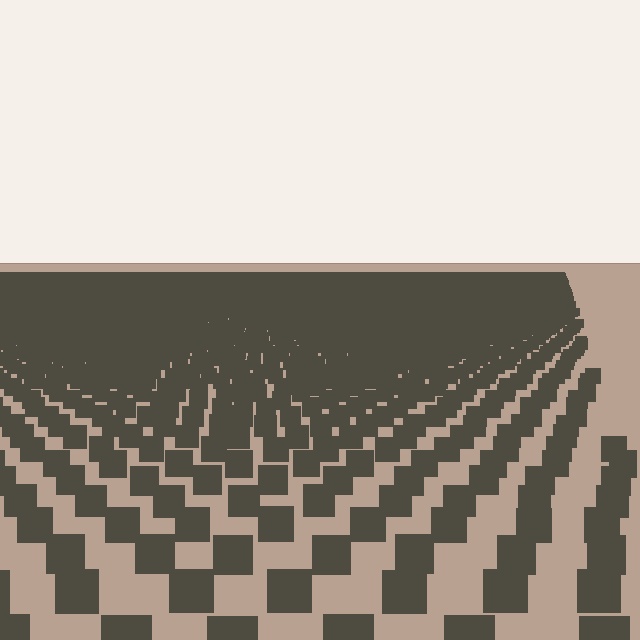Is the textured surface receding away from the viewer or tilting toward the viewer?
The surface is receding away from the viewer. Texture elements get smaller and denser toward the top.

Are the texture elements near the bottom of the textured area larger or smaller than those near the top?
Larger. Near the bottom, elements are closer to the viewer and appear at a bigger on-screen size.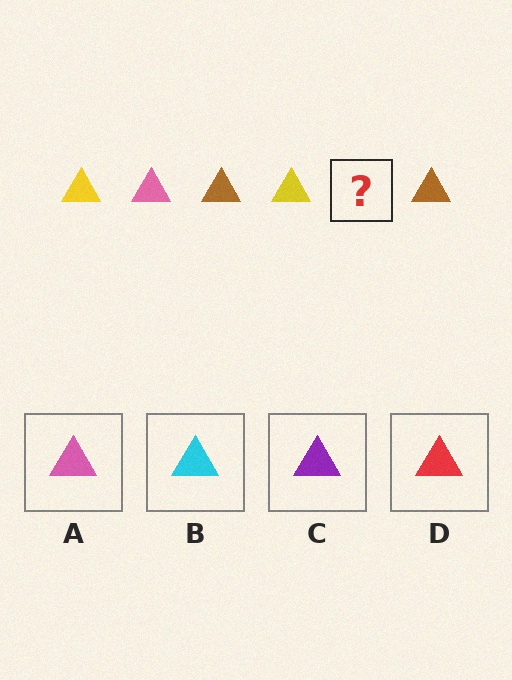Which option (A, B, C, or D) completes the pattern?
A.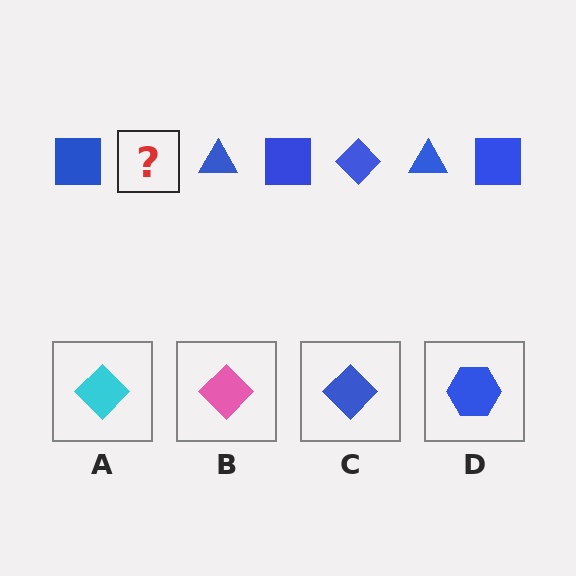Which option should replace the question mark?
Option C.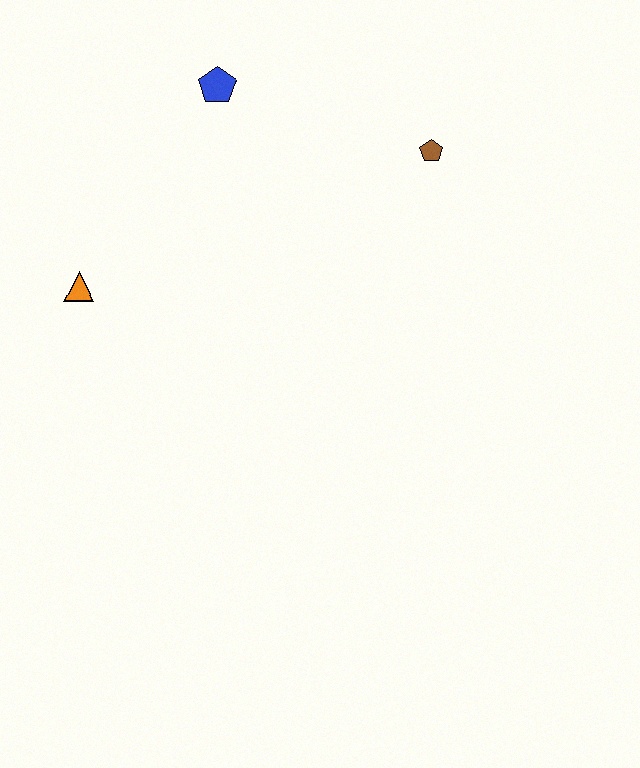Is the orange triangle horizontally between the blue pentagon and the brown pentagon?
No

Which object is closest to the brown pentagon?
The blue pentagon is closest to the brown pentagon.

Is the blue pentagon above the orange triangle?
Yes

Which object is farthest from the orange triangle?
The brown pentagon is farthest from the orange triangle.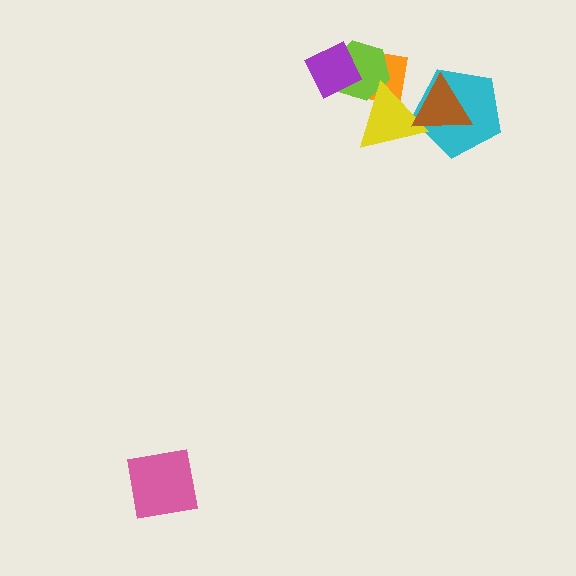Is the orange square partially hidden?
Yes, it is partially covered by another shape.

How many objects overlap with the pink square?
0 objects overlap with the pink square.